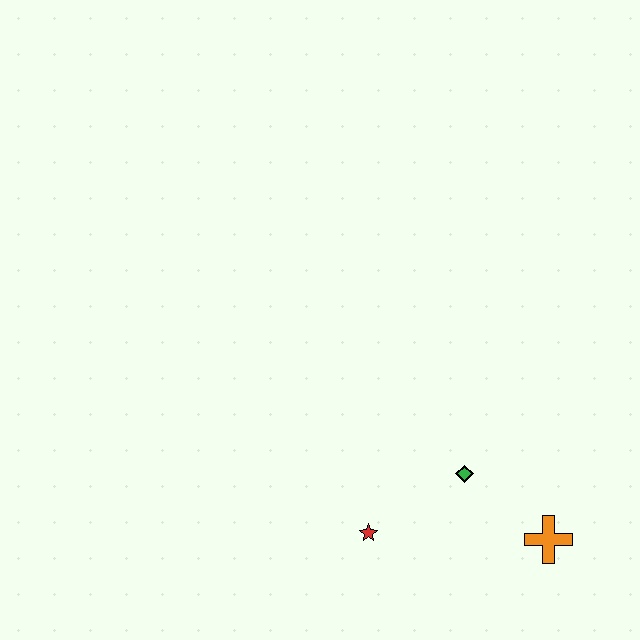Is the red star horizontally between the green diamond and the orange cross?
No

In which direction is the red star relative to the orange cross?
The red star is to the left of the orange cross.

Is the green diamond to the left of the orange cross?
Yes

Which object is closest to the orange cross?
The green diamond is closest to the orange cross.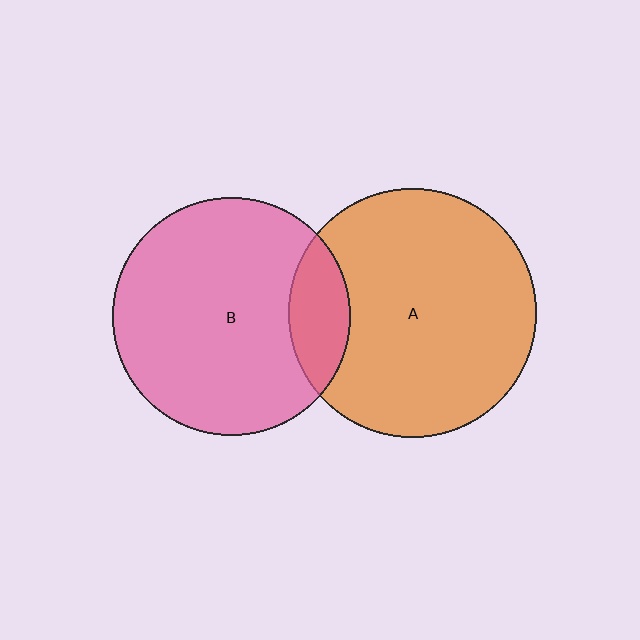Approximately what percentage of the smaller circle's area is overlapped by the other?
Approximately 15%.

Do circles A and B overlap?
Yes.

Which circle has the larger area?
Circle A (orange).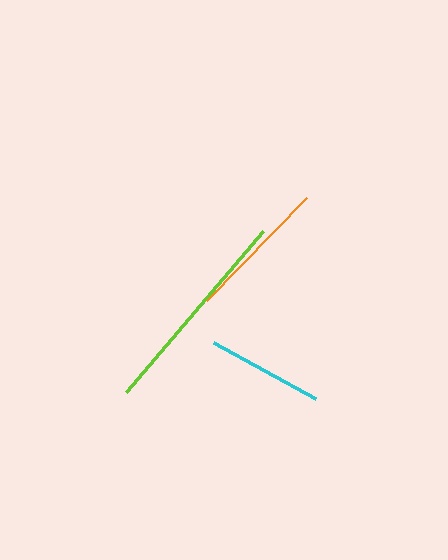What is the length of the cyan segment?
The cyan segment is approximately 116 pixels long.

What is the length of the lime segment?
The lime segment is approximately 211 pixels long.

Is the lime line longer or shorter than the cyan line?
The lime line is longer than the cyan line.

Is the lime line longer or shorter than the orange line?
The lime line is longer than the orange line.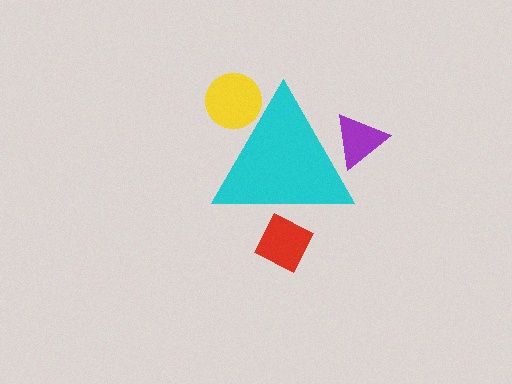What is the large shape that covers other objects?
A cyan triangle.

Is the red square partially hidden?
Yes, the red square is partially hidden behind the cyan triangle.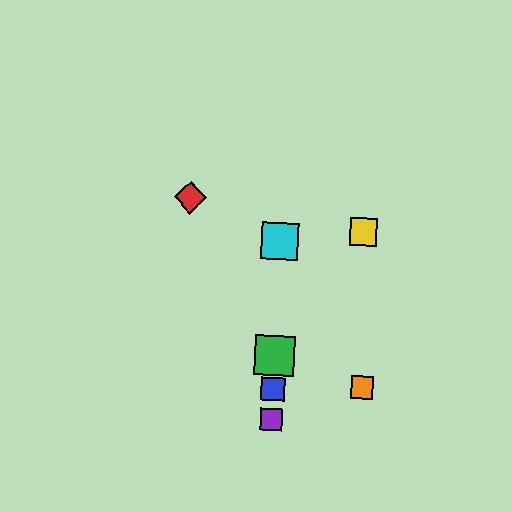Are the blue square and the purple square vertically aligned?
Yes, both are at x≈273.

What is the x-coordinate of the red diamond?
The red diamond is at x≈190.